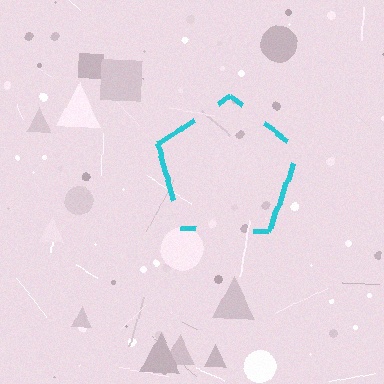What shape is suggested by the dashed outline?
The dashed outline suggests a pentagon.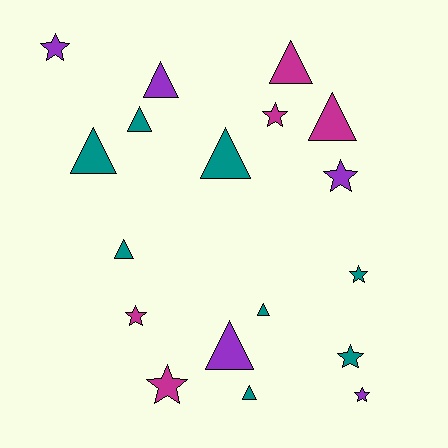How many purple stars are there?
There are 3 purple stars.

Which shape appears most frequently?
Triangle, with 10 objects.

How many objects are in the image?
There are 18 objects.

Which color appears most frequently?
Teal, with 8 objects.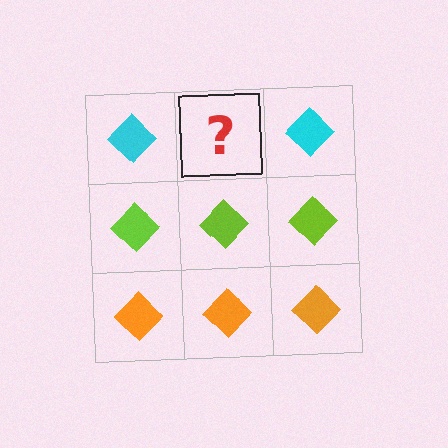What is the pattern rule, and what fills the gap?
The rule is that each row has a consistent color. The gap should be filled with a cyan diamond.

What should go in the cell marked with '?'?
The missing cell should contain a cyan diamond.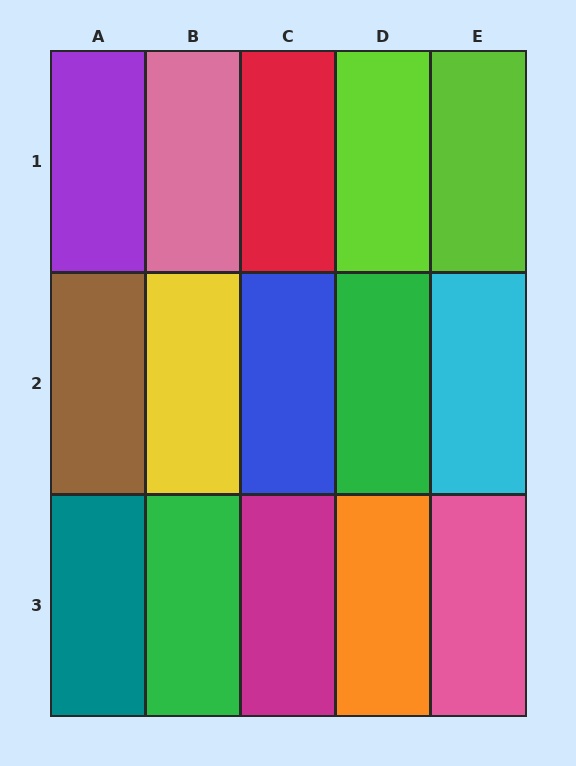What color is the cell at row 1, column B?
Pink.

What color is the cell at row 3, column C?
Magenta.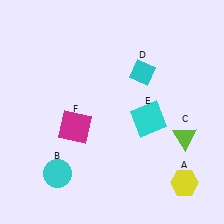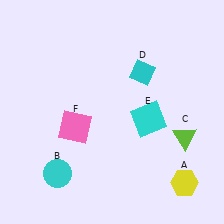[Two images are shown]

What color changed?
The square (F) changed from magenta in Image 1 to pink in Image 2.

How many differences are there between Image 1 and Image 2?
There is 1 difference between the two images.